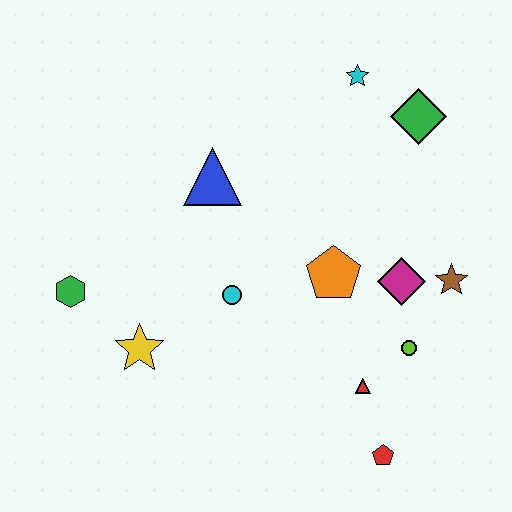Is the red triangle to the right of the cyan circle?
Yes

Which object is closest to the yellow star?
The green hexagon is closest to the yellow star.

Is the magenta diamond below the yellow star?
No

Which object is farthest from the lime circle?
The green hexagon is farthest from the lime circle.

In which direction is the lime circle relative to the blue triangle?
The lime circle is to the right of the blue triangle.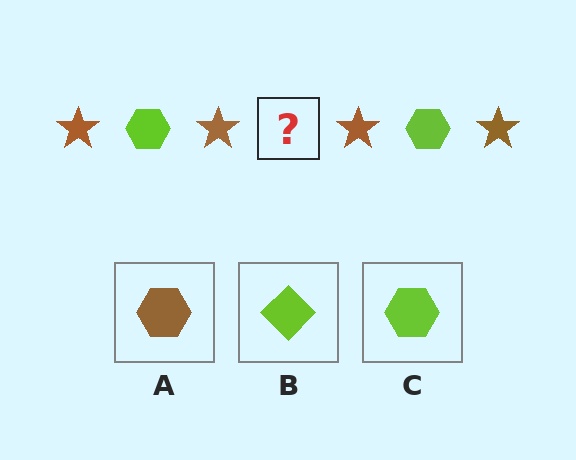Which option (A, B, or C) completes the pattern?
C.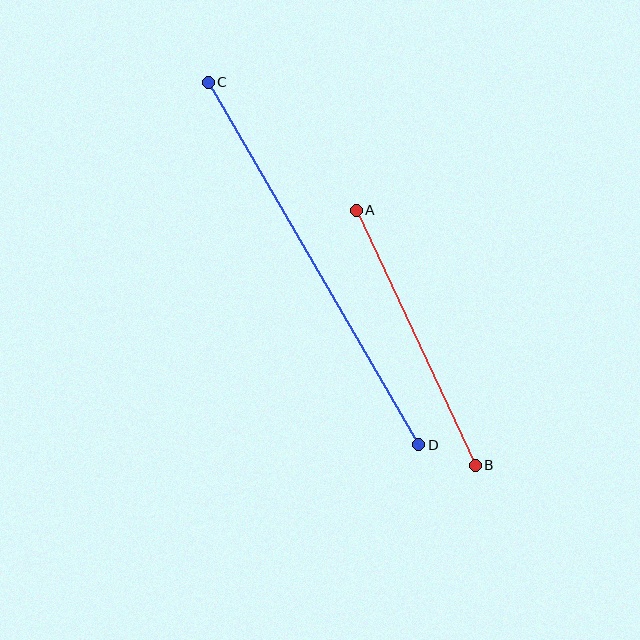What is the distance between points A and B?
The distance is approximately 281 pixels.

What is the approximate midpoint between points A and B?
The midpoint is at approximately (416, 338) pixels.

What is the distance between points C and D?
The distance is approximately 419 pixels.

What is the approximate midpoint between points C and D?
The midpoint is at approximately (314, 263) pixels.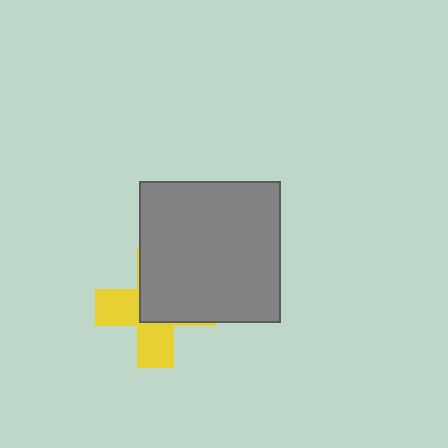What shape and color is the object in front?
The object in front is a gray square.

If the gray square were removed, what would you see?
You would see the complete yellow cross.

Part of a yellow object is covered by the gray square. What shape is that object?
It is a cross.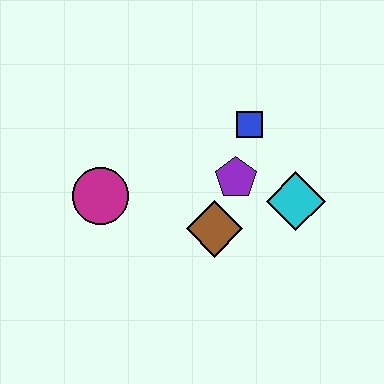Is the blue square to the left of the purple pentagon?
No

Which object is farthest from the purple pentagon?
The magenta circle is farthest from the purple pentagon.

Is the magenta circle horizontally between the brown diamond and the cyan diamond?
No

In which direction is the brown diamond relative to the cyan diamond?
The brown diamond is to the left of the cyan diamond.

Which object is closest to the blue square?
The purple pentagon is closest to the blue square.